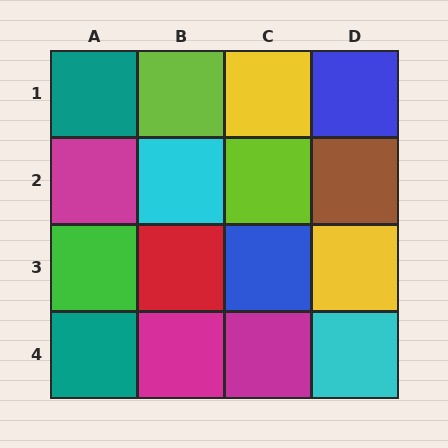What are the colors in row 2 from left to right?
Magenta, cyan, lime, brown.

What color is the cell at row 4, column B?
Magenta.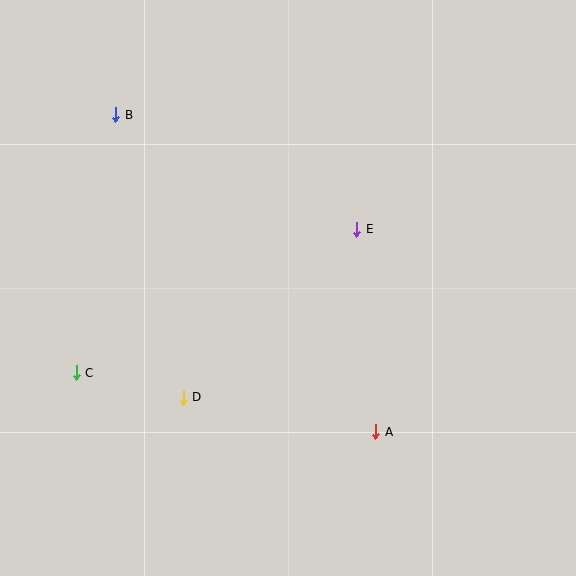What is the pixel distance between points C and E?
The distance between C and E is 315 pixels.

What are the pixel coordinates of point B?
Point B is at (116, 115).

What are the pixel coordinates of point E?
Point E is at (357, 229).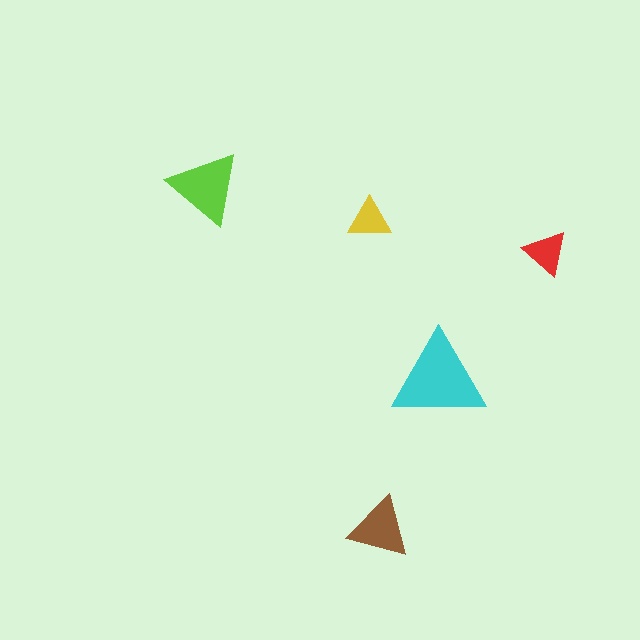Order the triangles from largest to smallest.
the cyan one, the lime one, the brown one, the red one, the yellow one.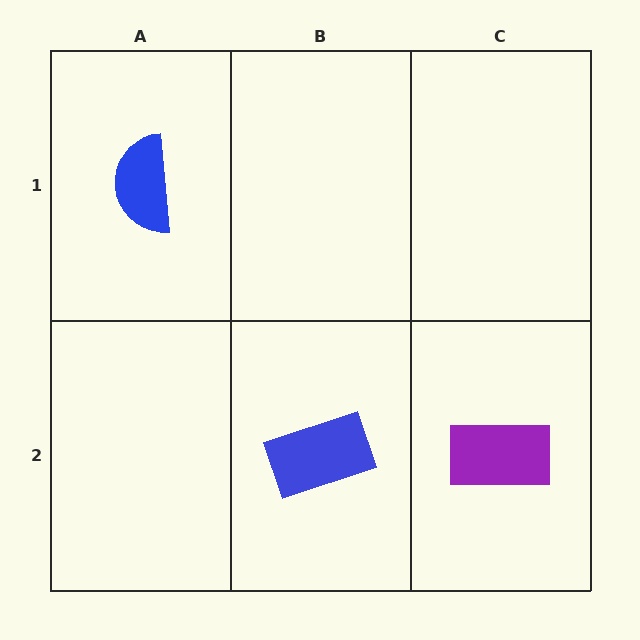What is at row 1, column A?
A blue semicircle.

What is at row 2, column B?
A blue rectangle.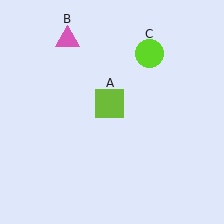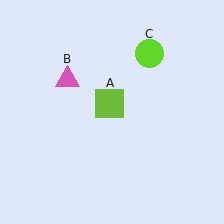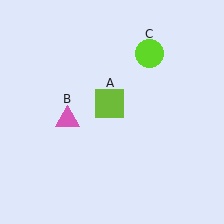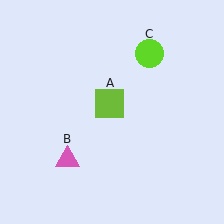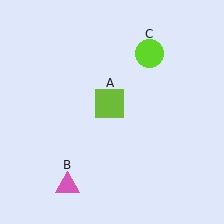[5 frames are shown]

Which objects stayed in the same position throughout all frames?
Lime square (object A) and lime circle (object C) remained stationary.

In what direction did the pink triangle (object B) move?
The pink triangle (object B) moved down.